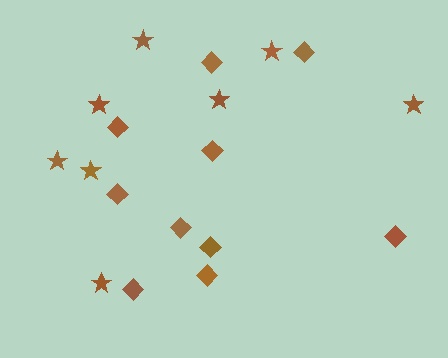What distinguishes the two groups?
There are 2 groups: one group of diamonds (10) and one group of stars (8).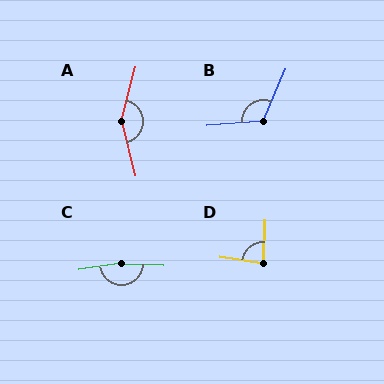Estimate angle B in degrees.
Approximately 117 degrees.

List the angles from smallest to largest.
D (83°), B (117°), A (151°), C (170°).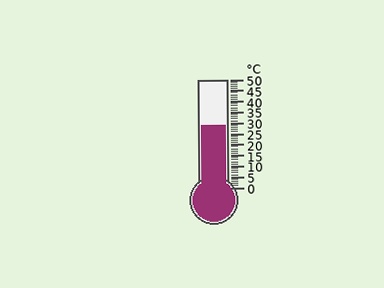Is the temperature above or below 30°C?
The temperature is below 30°C.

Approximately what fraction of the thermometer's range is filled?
The thermometer is filled to approximately 60% of its range.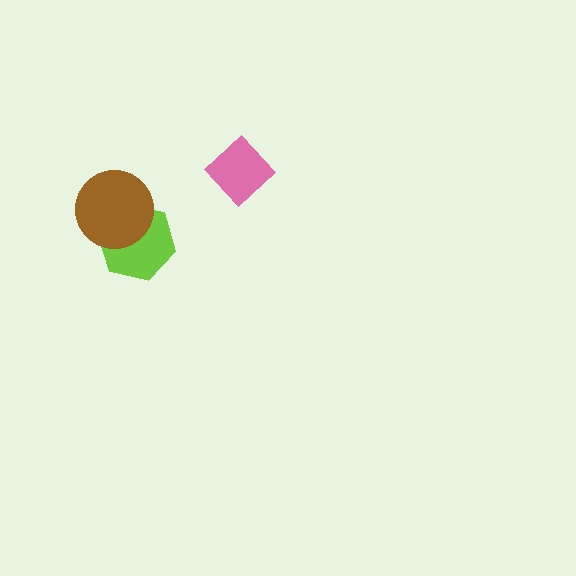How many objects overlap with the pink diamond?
0 objects overlap with the pink diamond.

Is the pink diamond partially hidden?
No, no other shape covers it.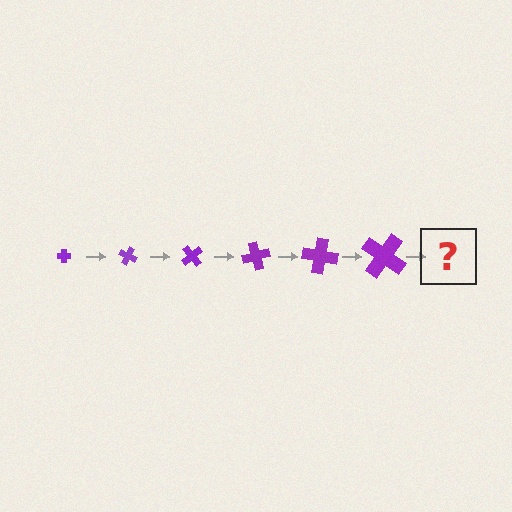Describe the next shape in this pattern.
It should be a cross, larger than the previous one and rotated 150 degrees from the start.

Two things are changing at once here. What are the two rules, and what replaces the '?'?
The two rules are that the cross grows larger each step and it rotates 25 degrees each step. The '?' should be a cross, larger than the previous one and rotated 150 degrees from the start.